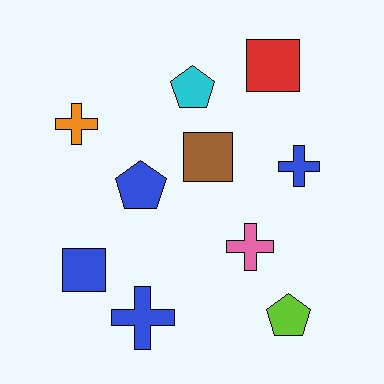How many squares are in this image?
There are 3 squares.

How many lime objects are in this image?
There is 1 lime object.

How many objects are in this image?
There are 10 objects.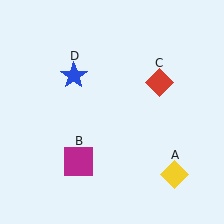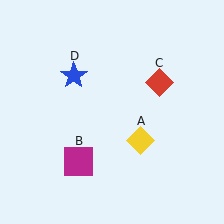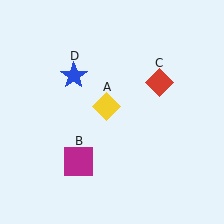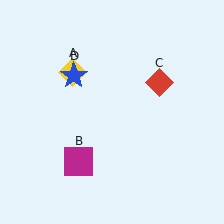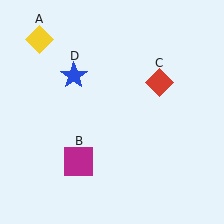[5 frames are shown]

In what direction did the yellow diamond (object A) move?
The yellow diamond (object A) moved up and to the left.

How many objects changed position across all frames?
1 object changed position: yellow diamond (object A).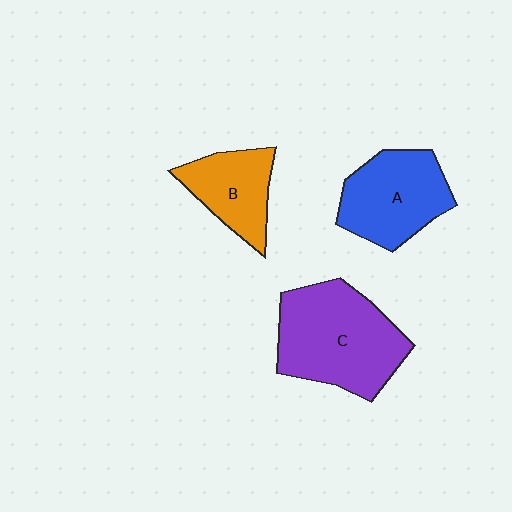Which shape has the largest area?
Shape C (purple).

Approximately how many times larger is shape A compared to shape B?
Approximately 1.3 times.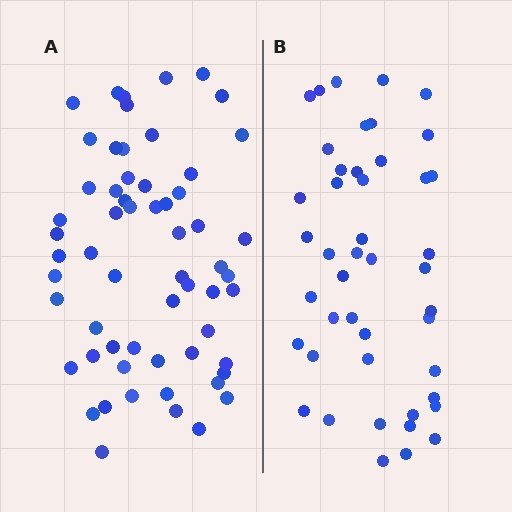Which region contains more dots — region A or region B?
Region A (the left region) has more dots.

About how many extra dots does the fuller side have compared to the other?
Region A has approximately 15 more dots than region B.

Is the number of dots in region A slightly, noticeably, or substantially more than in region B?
Region A has noticeably more, but not dramatically so. The ratio is roughly 1.3 to 1.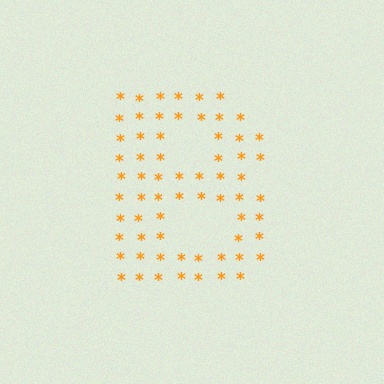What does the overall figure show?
The overall figure shows the letter B.